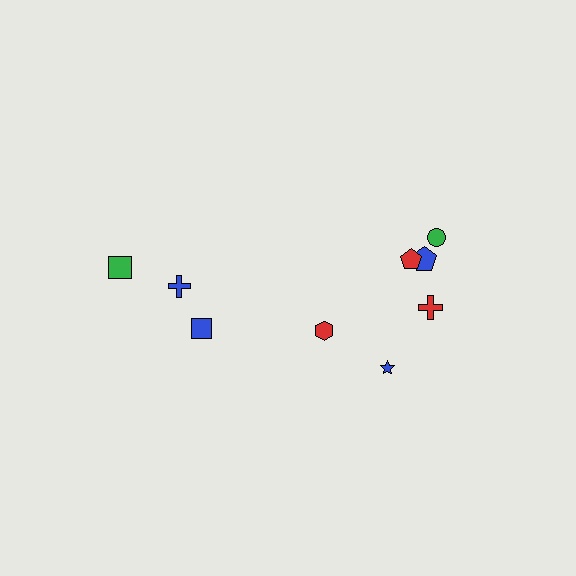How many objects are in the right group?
There are 6 objects.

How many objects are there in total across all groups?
There are 9 objects.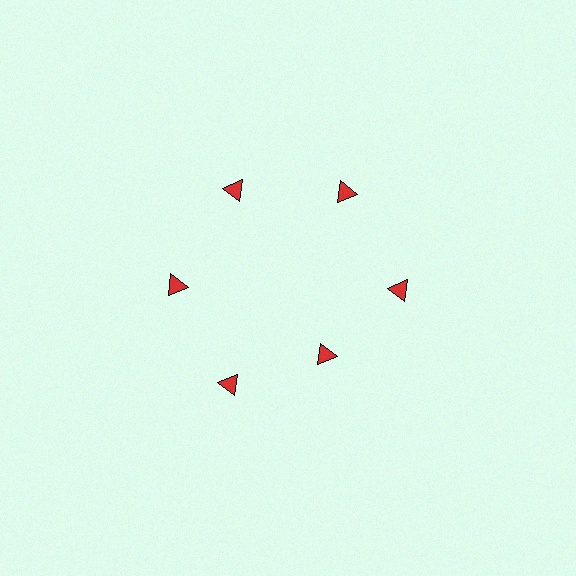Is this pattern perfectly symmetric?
No. The 6 red triangles are arranged in a ring, but one element near the 5 o'clock position is pulled inward toward the center, breaking the 6-fold rotational symmetry.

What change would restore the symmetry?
The symmetry would be restored by moving it outward, back onto the ring so that all 6 triangles sit at equal angles and equal distance from the center.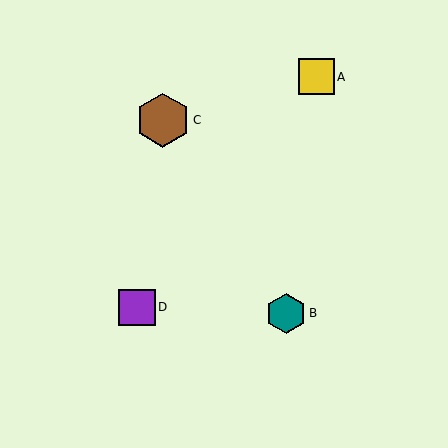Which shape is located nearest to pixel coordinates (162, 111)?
The brown hexagon (labeled C) at (163, 120) is nearest to that location.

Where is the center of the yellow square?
The center of the yellow square is at (316, 77).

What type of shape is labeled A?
Shape A is a yellow square.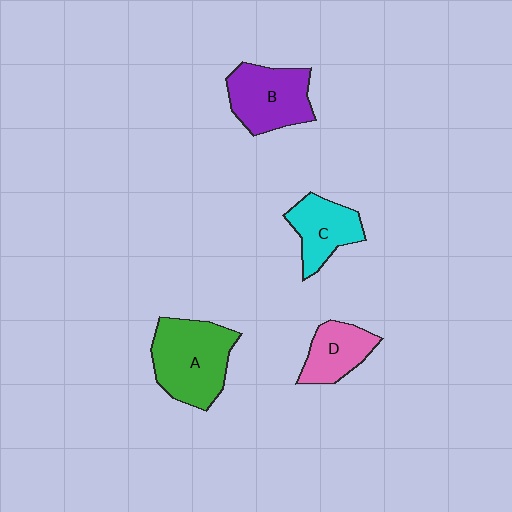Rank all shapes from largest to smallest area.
From largest to smallest: A (green), B (purple), C (cyan), D (pink).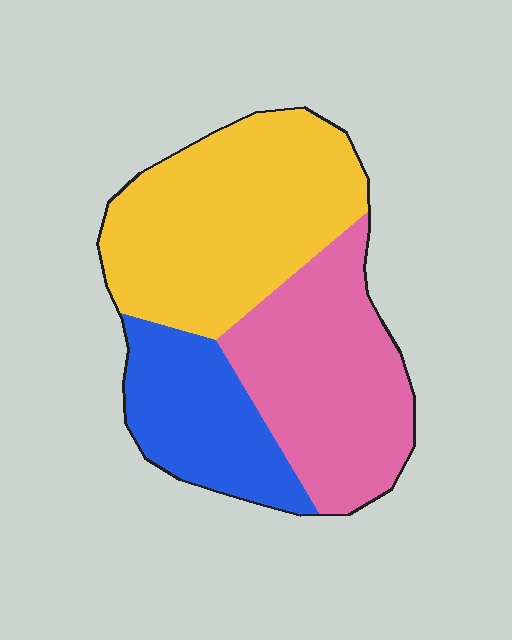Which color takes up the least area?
Blue, at roughly 20%.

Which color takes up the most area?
Yellow, at roughly 45%.